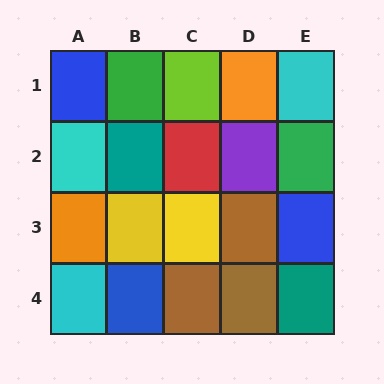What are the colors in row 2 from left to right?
Cyan, teal, red, purple, green.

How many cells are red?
1 cell is red.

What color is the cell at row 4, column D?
Brown.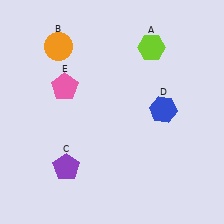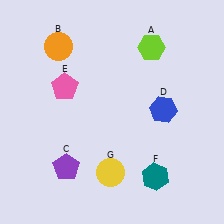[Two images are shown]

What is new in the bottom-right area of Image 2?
A teal hexagon (F) was added in the bottom-right area of Image 2.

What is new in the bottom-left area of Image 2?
A yellow circle (G) was added in the bottom-left area of Image 2.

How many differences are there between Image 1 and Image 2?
There are 2 differences between the two images.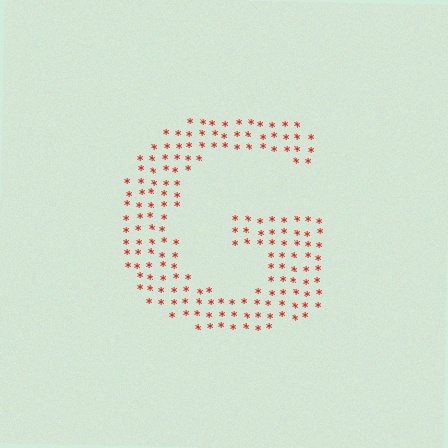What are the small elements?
The small elements are asterisks.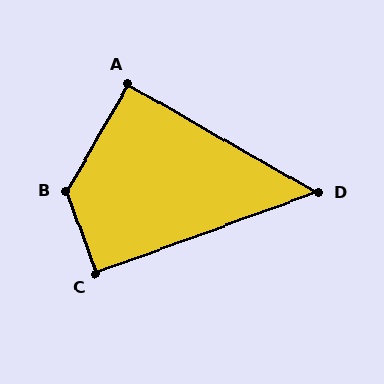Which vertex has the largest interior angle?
B, at approximately 130 degrees.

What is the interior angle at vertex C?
Approximately 90 degrees (approximately right).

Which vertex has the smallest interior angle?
D, at approximately 50 degrees.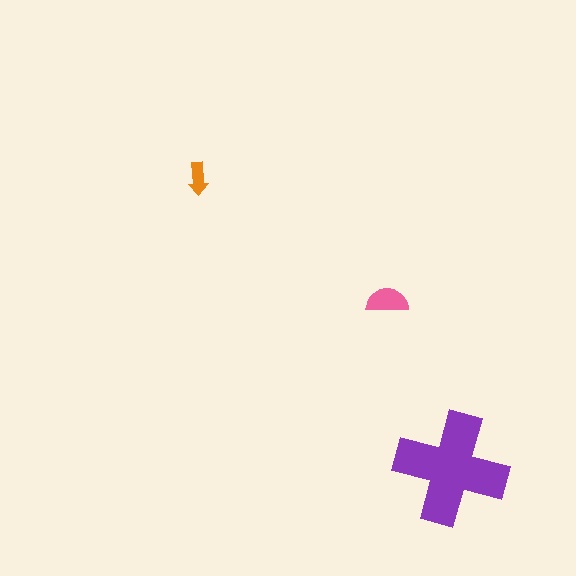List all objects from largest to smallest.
The purple cross, the pink semicircle, the orange arrow.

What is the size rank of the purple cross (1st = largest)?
1st.